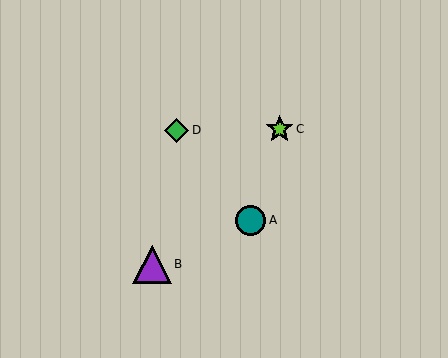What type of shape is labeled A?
Shape A is a teal circle.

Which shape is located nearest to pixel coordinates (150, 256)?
The purple triangle (labeled B) at (152, 264) is nearest to that location.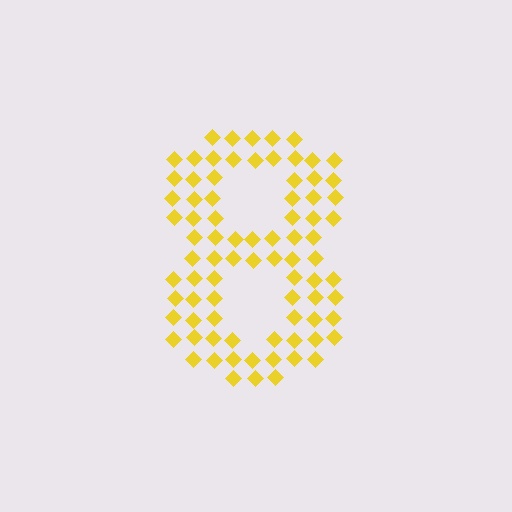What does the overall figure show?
The overall figure shows the digit 8.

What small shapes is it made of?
It is made of small diamonds.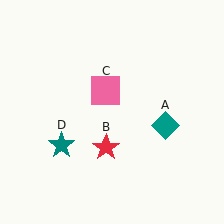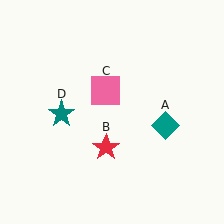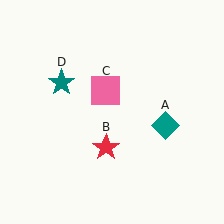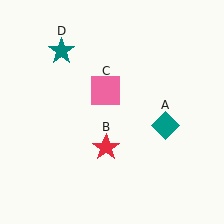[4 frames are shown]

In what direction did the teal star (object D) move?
The teal star (object D) moved up.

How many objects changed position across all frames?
1 object changed position: teal star (object D).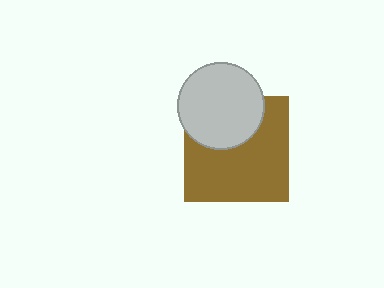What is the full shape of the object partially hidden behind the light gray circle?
The partially hidden object is a brown square.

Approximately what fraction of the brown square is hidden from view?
Roughly 34% of the brown square is hidden behind the light gray circle.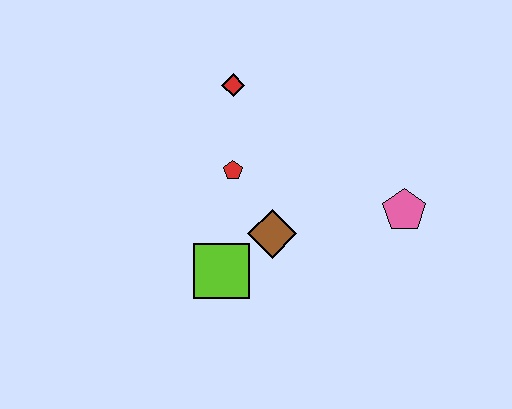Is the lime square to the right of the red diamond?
No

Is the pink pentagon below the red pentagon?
Yes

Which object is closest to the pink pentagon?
The brown diamond is closest to the pink pentagon.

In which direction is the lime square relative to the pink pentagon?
The lime square is to the left of the pink pentagon.